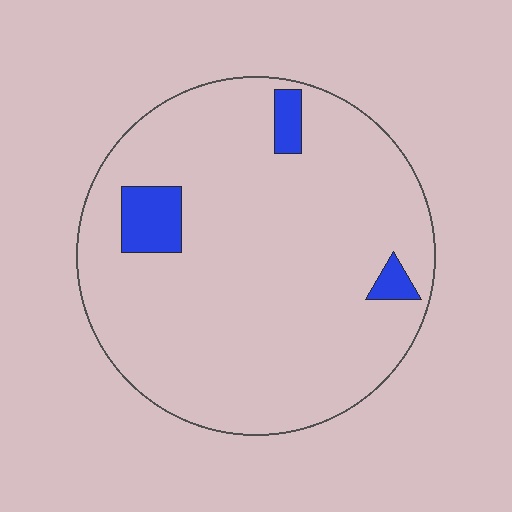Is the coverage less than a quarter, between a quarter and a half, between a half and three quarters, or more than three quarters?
Less than a quarter.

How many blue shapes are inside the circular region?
3.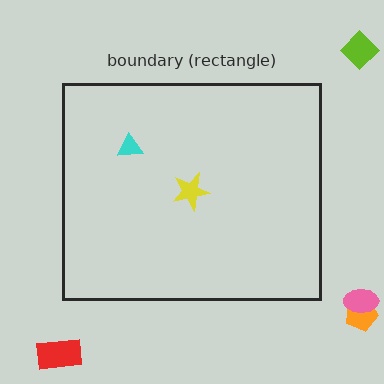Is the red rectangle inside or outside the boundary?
Outside.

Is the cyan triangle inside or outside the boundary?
Inside.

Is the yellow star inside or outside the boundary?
Inside.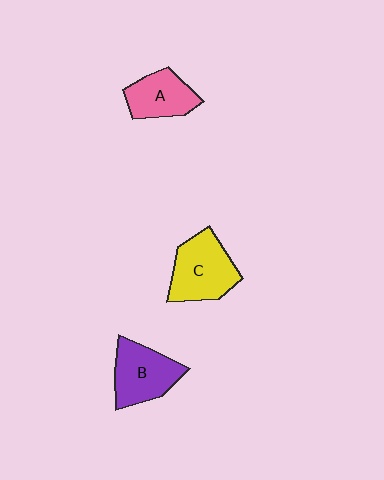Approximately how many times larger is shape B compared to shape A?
Approximately 1.2 times.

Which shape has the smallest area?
Shape A (pink).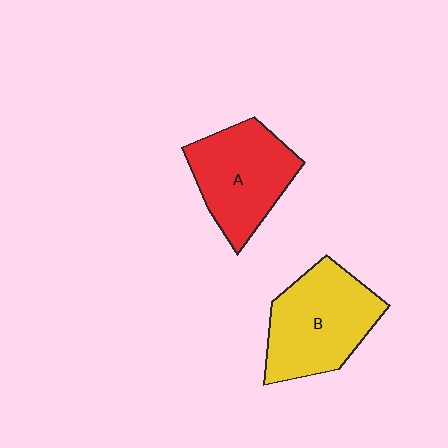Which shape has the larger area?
Shape B (yellow).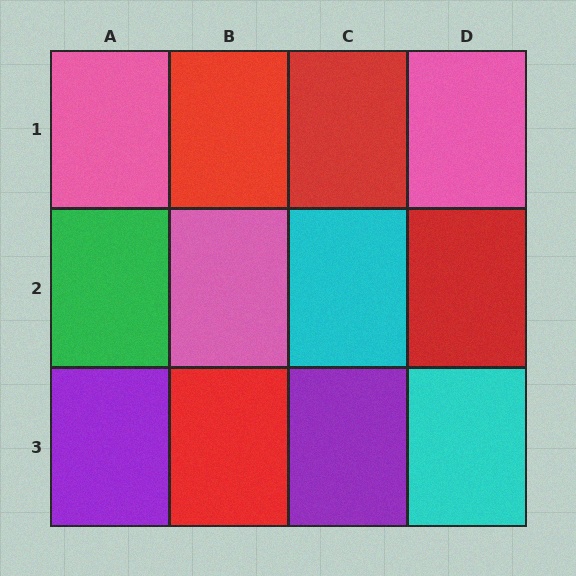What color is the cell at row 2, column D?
Red.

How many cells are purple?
2 cells are purple.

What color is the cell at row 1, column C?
Red.